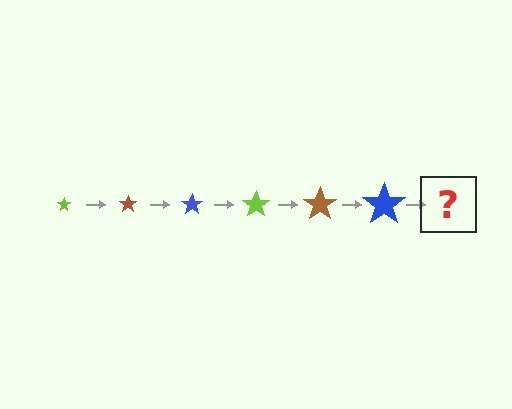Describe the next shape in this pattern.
It should be a lime star, larger than the previous one.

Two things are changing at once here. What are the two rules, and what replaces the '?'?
The two rules are that the star grows larger each step and the color cycles through lime, brown, and blue. The '?' should be a lime star, larger than the previous one.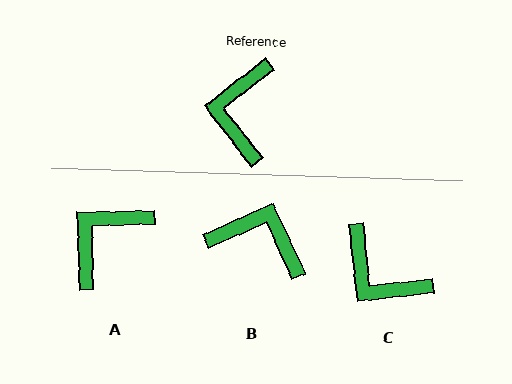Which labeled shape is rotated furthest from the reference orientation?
B, about 103 degrees away.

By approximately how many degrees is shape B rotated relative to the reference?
Approximately 103 degrees clockwise.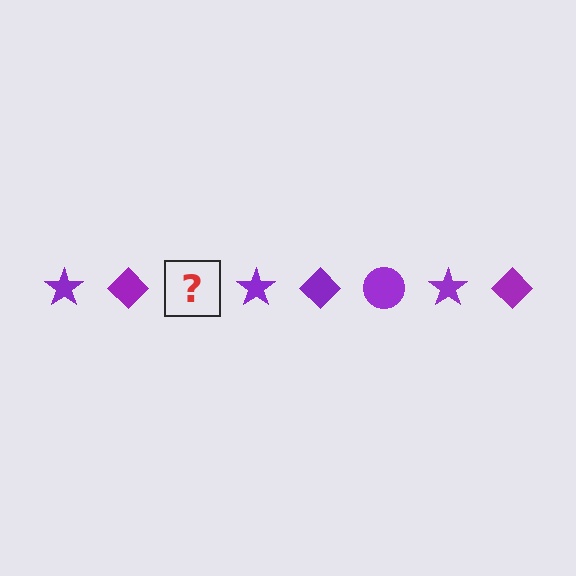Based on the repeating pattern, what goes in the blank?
The blank should be a purple circle.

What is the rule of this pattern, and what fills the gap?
The rule is that the pattern cycles through star, diamond, circle shapes in purple. The gap should be filled with a purple circle.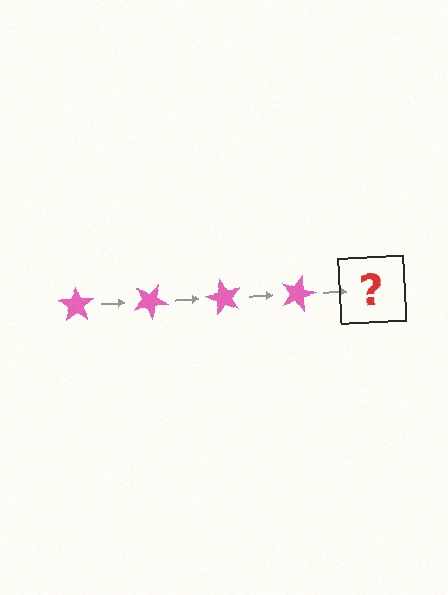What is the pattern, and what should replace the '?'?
The pattern is that the star rotates 30 degrees each step. The '?' should be a pink star rotated 120 degrees.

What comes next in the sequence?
The next element should be a pink star rotated 120 degrees.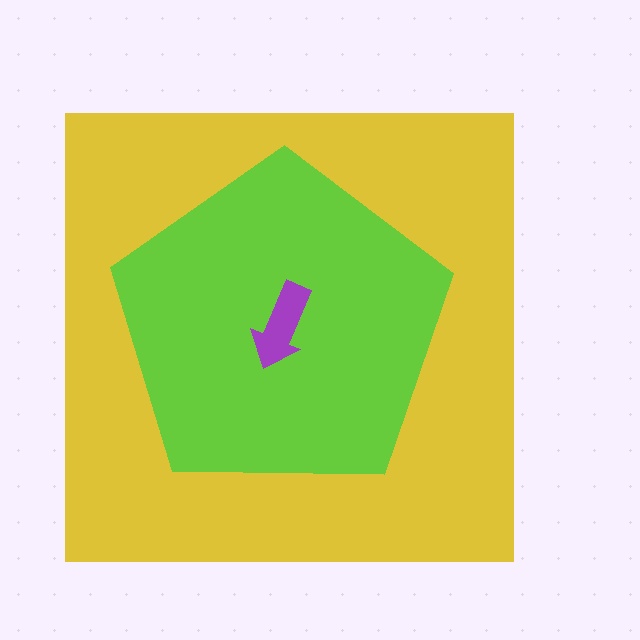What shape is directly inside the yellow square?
The lime pentagon.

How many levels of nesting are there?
3.